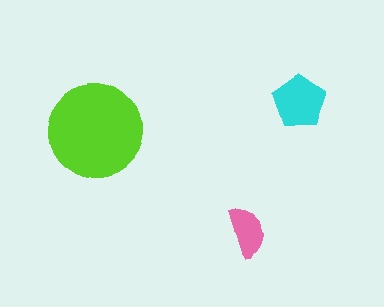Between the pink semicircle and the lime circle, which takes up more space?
The lime circle.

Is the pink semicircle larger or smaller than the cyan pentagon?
Smaller.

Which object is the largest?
The lime circle.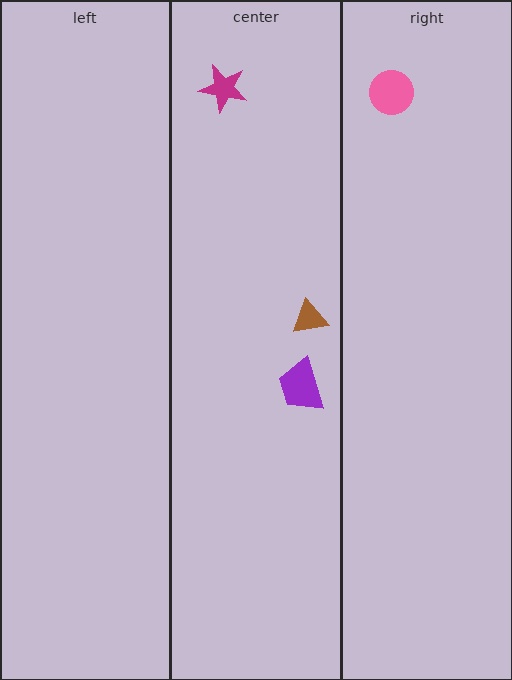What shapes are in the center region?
The brown triangle, the magenta star, the purple trapezoid.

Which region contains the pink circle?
The right region.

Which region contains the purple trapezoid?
The center region.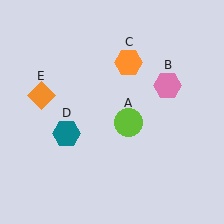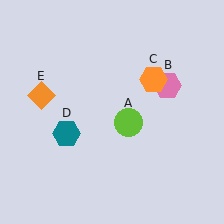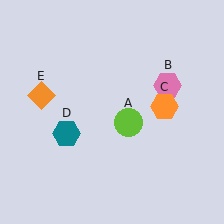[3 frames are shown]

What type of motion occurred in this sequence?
The orange hexagon (object C) rotated clockwise around the center of the scene.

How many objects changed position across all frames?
1 object changed position: orange hexagon (object C).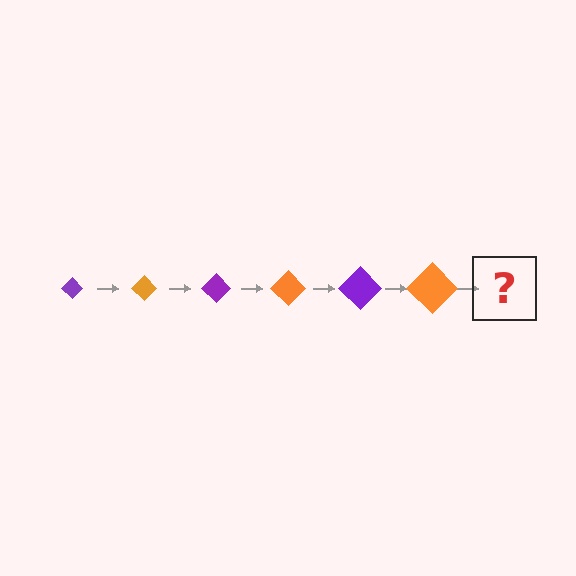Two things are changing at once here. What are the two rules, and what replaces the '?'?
The two rules are that the diamond grows larger each step and the color cycles through purple and orange. The '?' should be a purple diamond, larger than the previous one.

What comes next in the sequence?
The next element should be a purple diamond, larger than the previous one.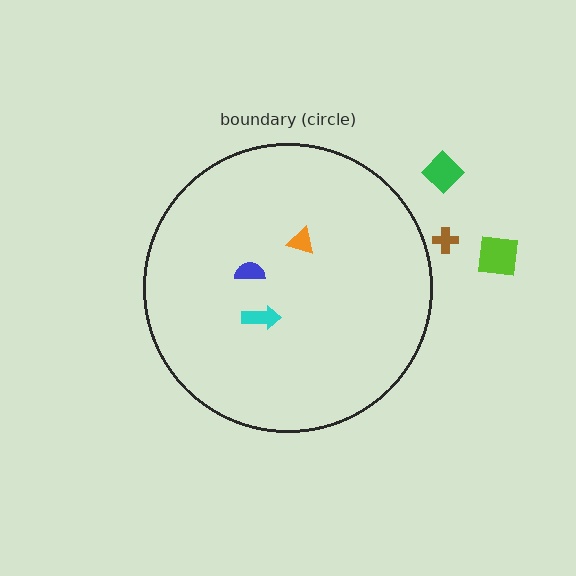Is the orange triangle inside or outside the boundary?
Inside.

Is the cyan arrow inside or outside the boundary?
Inside.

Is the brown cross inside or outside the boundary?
Outside.